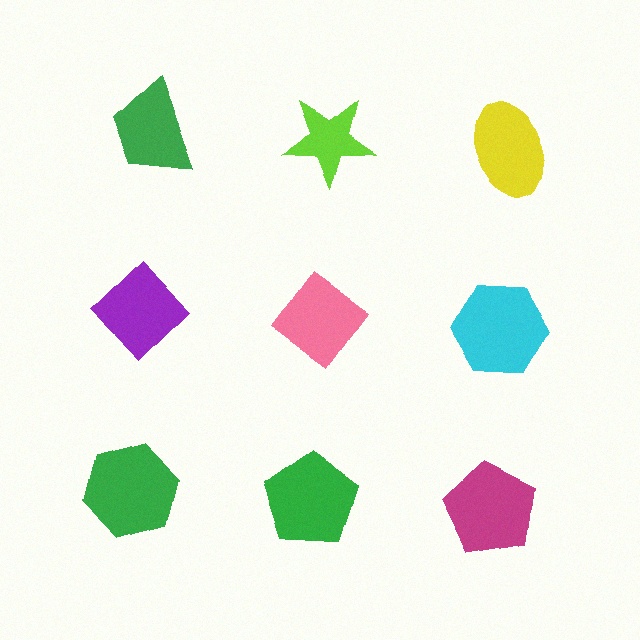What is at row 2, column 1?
A purple diamond.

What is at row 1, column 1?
A green trapezoid.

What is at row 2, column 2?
A pink diamond.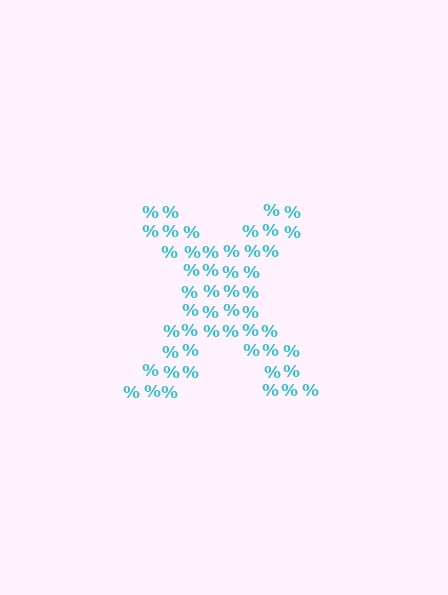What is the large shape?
The large shape is the letter X.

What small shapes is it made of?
It is made of small percent signs.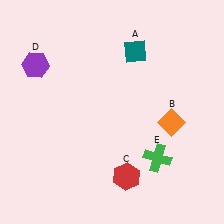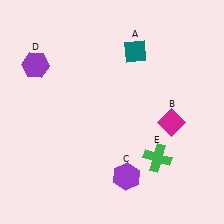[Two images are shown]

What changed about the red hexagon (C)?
In Image 1, C is red. In Image 2, it changed to purple.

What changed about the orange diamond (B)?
In Image 1, B is orange. In Image 2, it changed to magenta.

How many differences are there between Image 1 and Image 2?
There are 2 differences between the two images.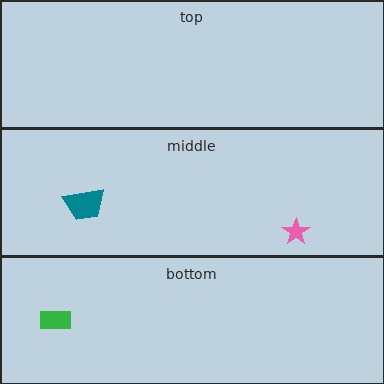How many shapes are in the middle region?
2.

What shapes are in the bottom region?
The green rectangle.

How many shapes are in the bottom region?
1.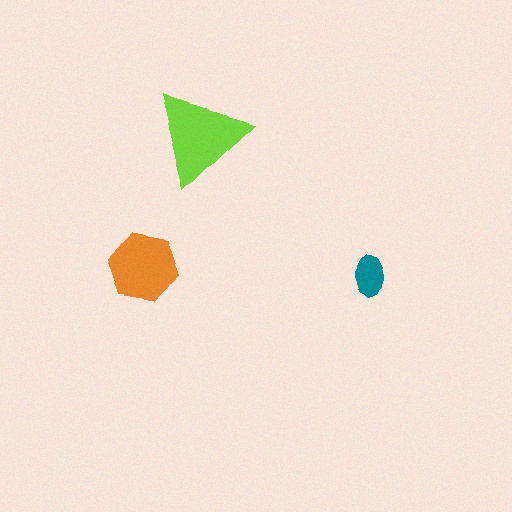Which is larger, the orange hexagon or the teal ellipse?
The orange hexagon.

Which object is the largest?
The lime triangle.